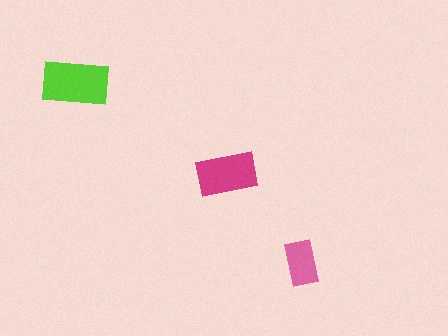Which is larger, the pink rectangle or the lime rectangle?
The lime one.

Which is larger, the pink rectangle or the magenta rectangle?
The magenta one.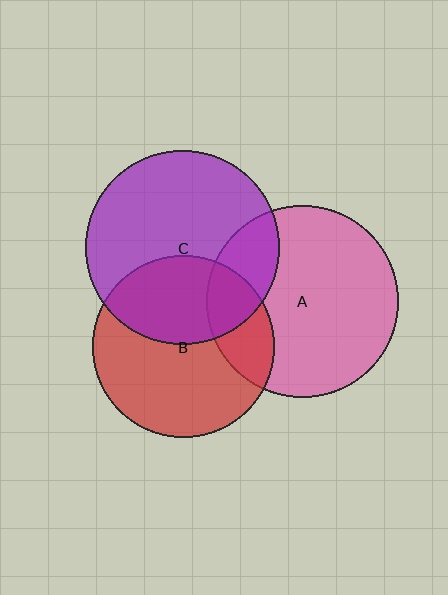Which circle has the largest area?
Circle C (purple).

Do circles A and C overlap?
Yes.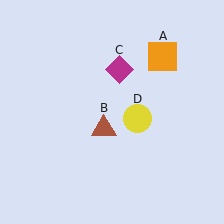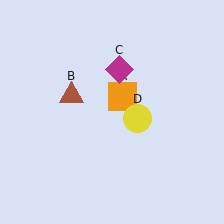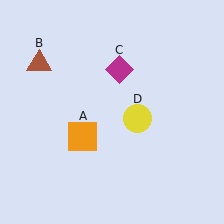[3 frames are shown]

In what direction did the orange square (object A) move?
The orange square (object A) moved down and to the left.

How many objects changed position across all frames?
2 objects changed position: orange square (object A), brown triangle (object B).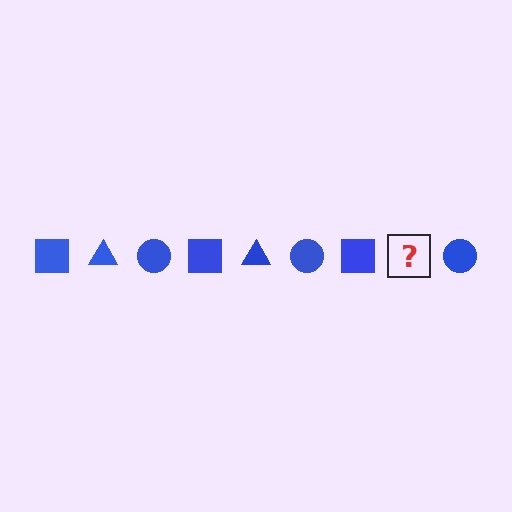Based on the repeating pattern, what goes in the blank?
The blank should be a blue triangle.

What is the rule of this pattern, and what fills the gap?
The rule is that the pattern cycles through square, triangle, circle shapes in blue. The gap should be filled with a blue triangle.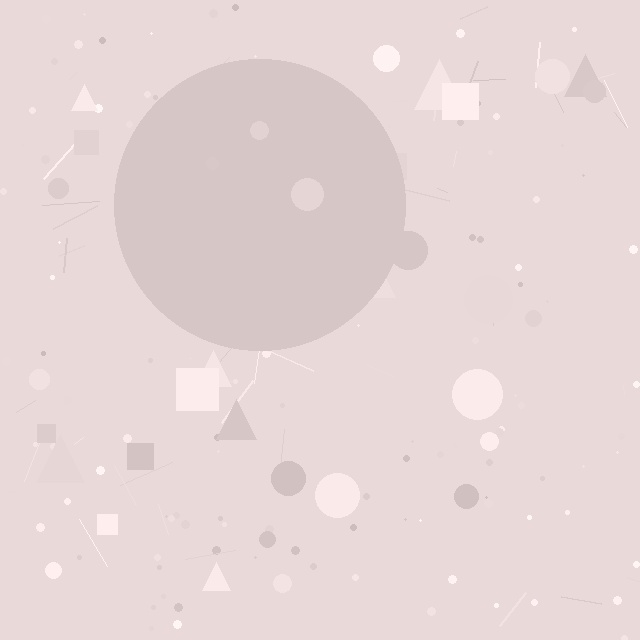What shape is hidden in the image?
A circle is hidden in the image.